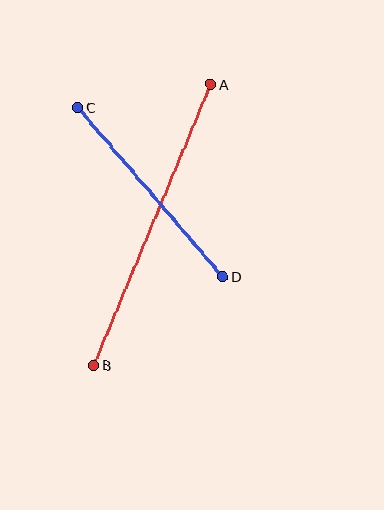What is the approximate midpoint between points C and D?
The midpoint is at approximately (150, 192) pixels.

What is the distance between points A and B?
The distance is approximately 304 pixels.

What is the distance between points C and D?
The distance is approximately 223 pixels.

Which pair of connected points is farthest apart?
Points A and B are farthest apart.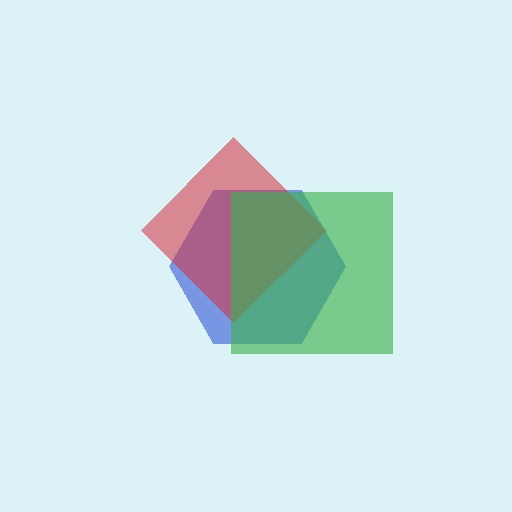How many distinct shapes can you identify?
There are 3 distinct shapes: a blue hexagon, a red diamond, a green square.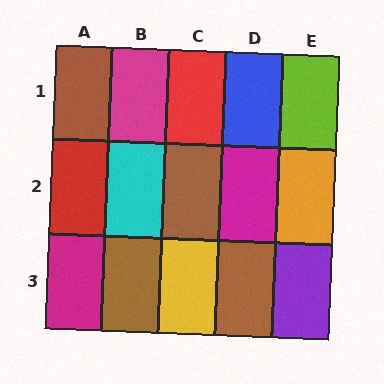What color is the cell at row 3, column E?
Purple.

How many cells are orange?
1 cell is orange.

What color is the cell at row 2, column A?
Red.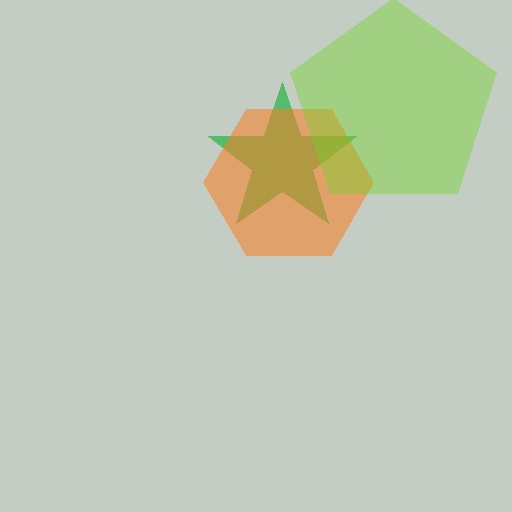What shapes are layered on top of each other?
The layered shapes are: a green star, an orange hexagon, a lime pentagon.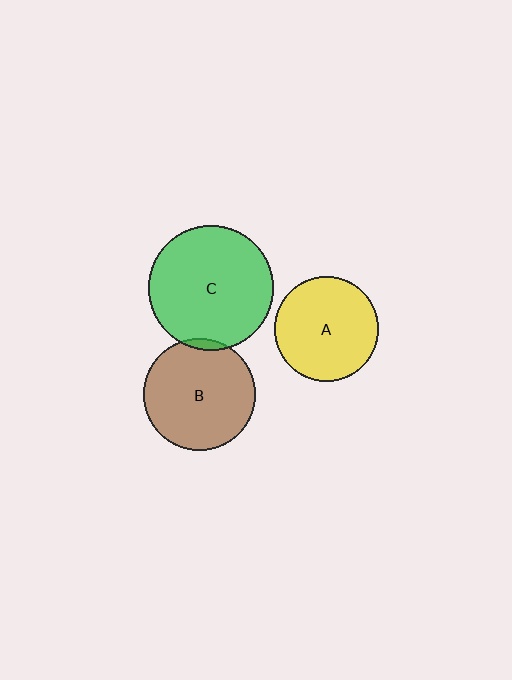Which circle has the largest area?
Circle C (green).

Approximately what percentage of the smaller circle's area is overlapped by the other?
Approximately 5%.